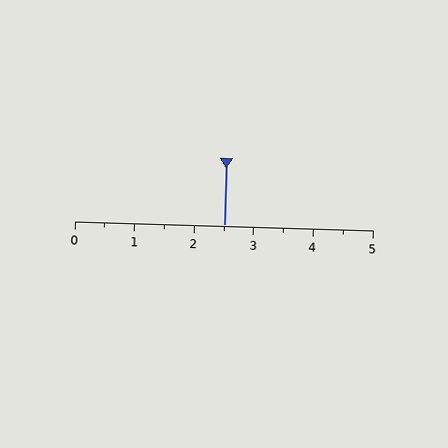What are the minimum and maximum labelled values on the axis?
The axis runs from 0 to 5.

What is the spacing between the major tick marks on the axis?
The major ticks are spaced 1 apart.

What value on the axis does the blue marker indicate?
The marker indicates approximately 2.5.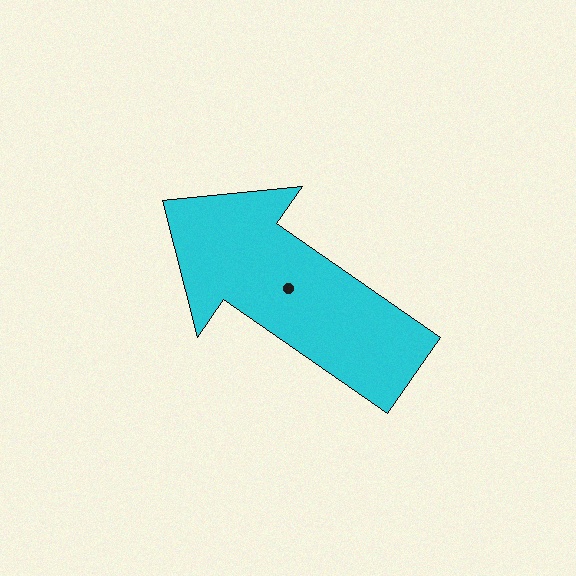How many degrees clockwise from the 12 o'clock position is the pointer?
Approximately 305 degrees.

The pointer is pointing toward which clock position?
Roughly 10 o'clock.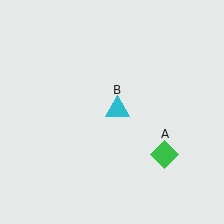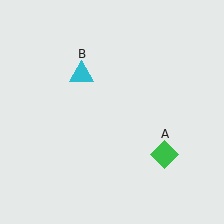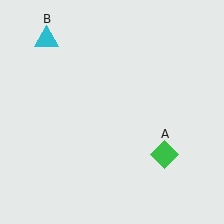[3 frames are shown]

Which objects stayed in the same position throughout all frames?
Green diamond (object A) remained stationary.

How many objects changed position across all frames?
1 object changed position: cyan triangle (object B).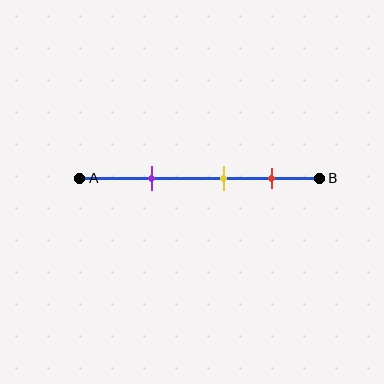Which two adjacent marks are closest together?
The yellow and red marks are the closest adjacent pair.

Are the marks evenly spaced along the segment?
Yes, the marks are approximately evenly spaced.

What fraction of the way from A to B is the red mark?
The red mark is approximately 80% (0.8) of the way from A to B.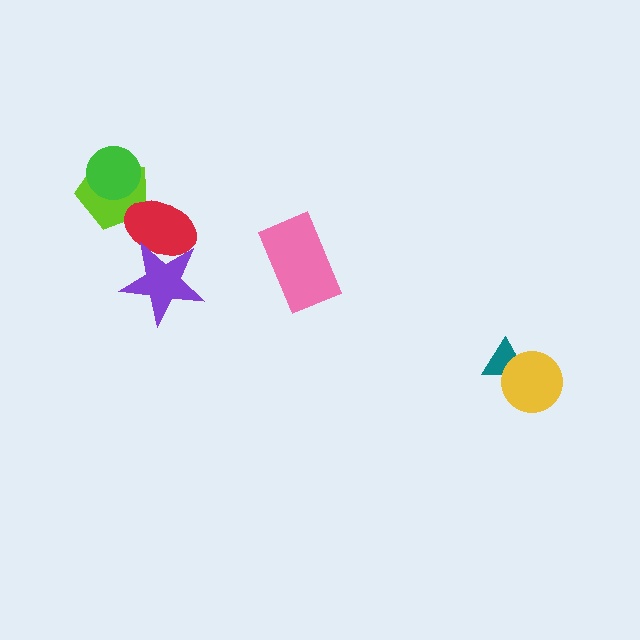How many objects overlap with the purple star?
1 object overlaps with the purple star.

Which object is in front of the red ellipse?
The purple star is in front of the red ellipse.